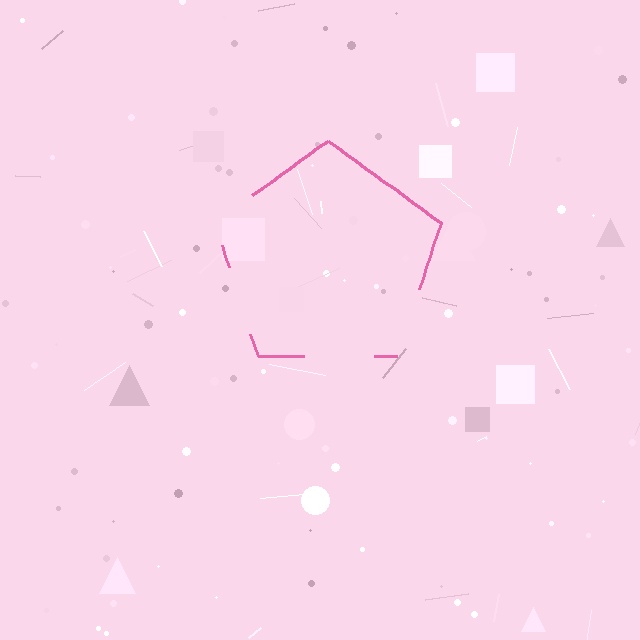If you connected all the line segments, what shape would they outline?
They would outline a pentagon.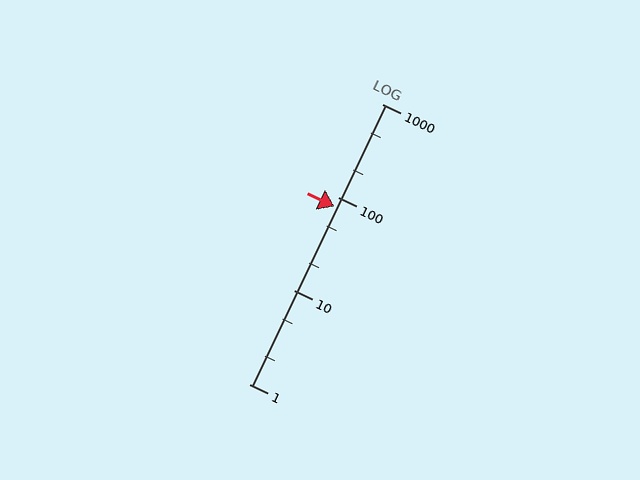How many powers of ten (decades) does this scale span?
The scale spans 3 decades, from 1 to 1000.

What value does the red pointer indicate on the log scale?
The pointer indicates approximately 79.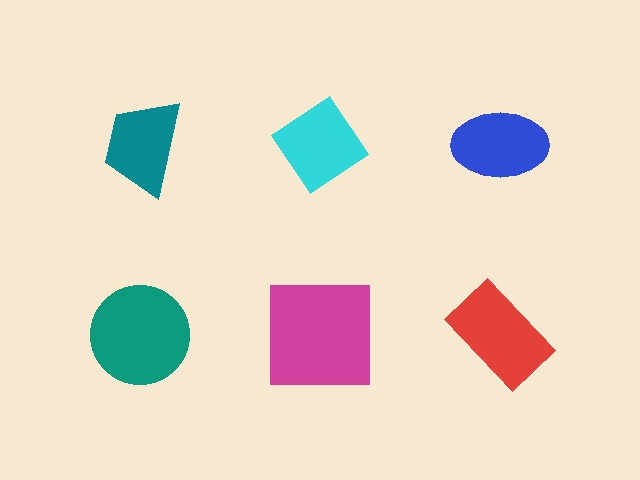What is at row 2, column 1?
A teal circle.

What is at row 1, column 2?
A cyan diamond.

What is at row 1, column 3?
A blue ellipse.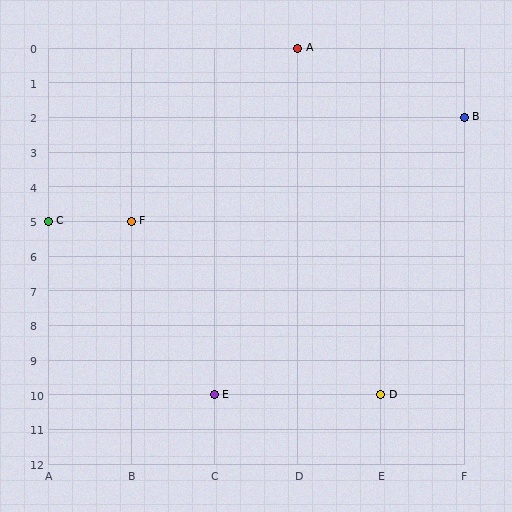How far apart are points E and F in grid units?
Points E and F are 1 column and 5 rows apart (about 5.1 grid units diagonally).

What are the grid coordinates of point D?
Point D is at grid coordinates (E, 10).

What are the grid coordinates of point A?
Point A is at grid coordinates (D, 0).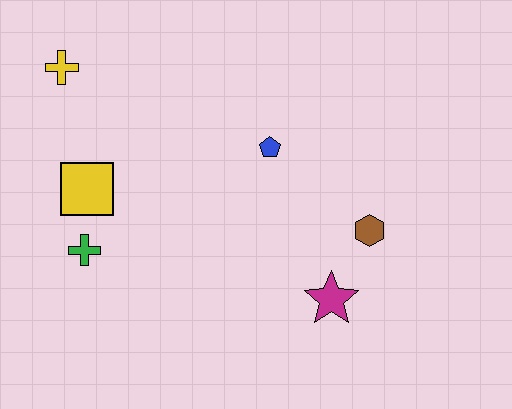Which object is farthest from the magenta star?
The yellow cross is farthest from the magenta star.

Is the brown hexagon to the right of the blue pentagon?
Yes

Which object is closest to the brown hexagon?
The magenta star is closest to the brown hexagon.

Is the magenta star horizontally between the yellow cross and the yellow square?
No